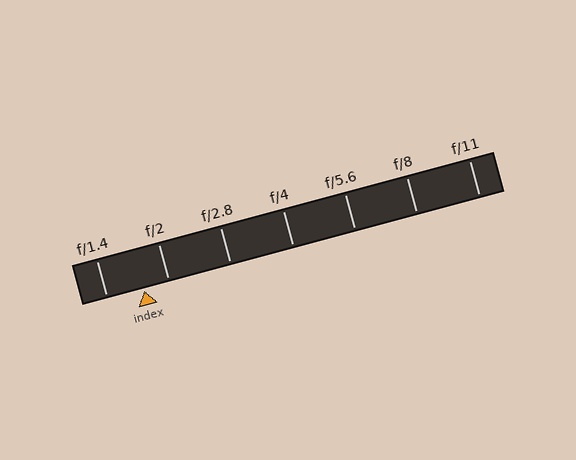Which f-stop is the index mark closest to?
The index mark is closest to f/2.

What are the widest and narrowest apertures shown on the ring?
The widest aperture shown is f/1.4 and the narrowest is f/11.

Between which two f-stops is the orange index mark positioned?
The index mark is between f/1.4 and f/2.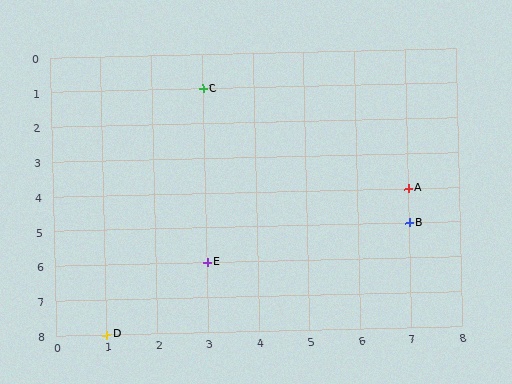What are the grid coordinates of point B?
Point B is at grid coordinates (7, 5).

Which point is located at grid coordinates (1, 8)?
Point D is at (1, 8).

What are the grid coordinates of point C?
Point C is at grid coordinates (3, 1).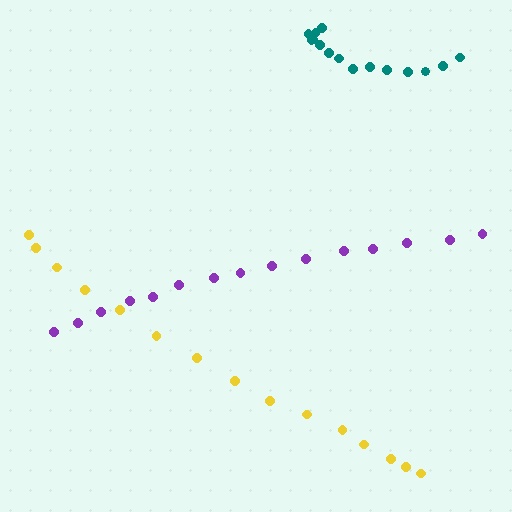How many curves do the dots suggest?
There are 3 distinct paths.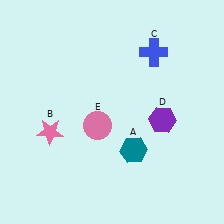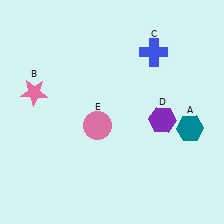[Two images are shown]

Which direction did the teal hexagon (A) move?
The teal hexagon (A) moved right.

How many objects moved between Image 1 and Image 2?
2 objects moved between the two images.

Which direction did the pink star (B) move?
The pink star (B) moved up.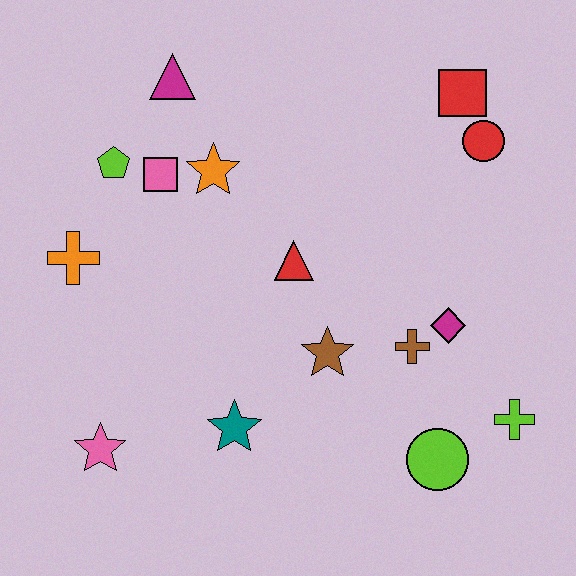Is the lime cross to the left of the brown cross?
No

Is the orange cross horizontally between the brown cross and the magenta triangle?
No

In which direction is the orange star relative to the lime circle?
The orange star is above the lime circle.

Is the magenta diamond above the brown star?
Yes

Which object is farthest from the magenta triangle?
The lime cross is farthest from the magenta triangle.